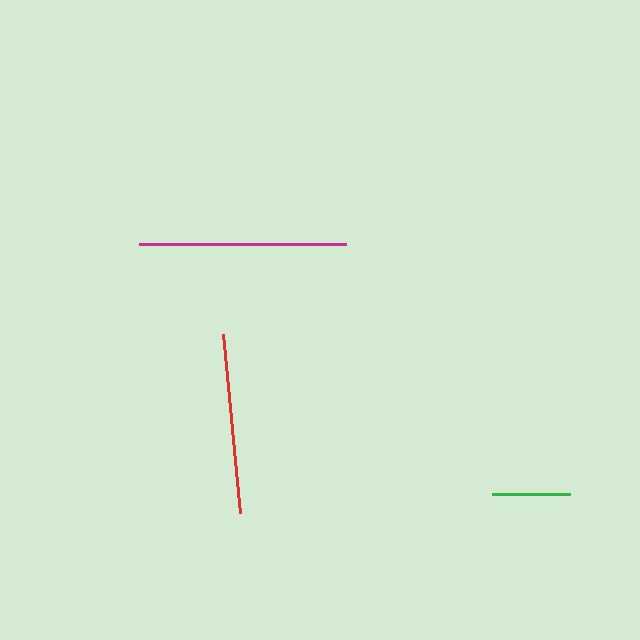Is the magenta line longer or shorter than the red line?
The magenta line is longer than the red line.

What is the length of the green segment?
The green segment is approximately 78 pixels long.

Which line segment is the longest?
The magenta line is the longest at approximately 208 pixels.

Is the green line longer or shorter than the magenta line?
The magenta line is longer than the green line.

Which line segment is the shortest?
The green line is the shortest at approximately 78 pixels.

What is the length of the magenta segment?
The magenta segment is approximately 208 pixels long.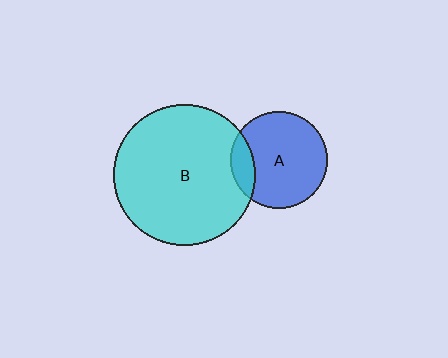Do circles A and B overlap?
Yes.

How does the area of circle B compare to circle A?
Approximately 2.1 times.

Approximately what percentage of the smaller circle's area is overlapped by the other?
Approximately 15%.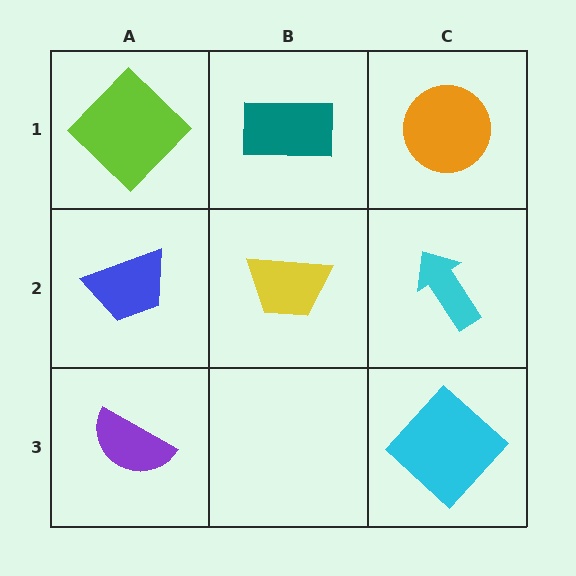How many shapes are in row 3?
2 shapes.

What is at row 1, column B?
A teal rectangle.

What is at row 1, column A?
A lime diamond.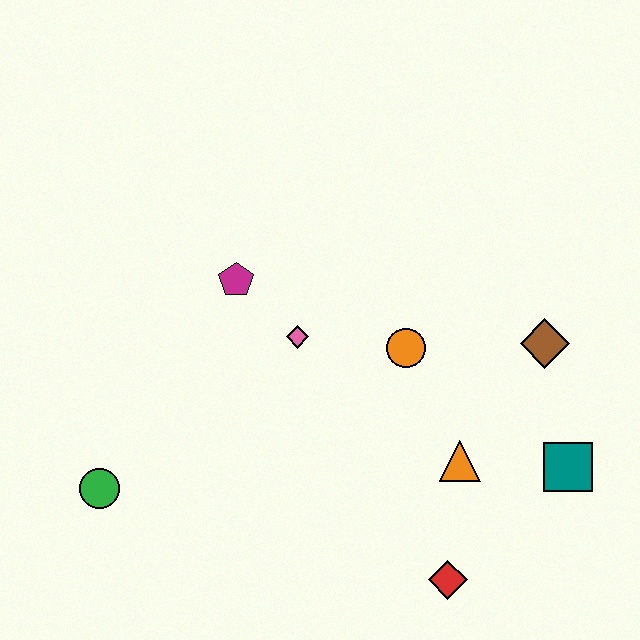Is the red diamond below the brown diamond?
Yes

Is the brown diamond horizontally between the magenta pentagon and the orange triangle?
No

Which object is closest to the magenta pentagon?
The pink diamond is closest to the magenta pentagon.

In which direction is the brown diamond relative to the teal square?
The brown diamond is above the teal square.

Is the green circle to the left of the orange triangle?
Yes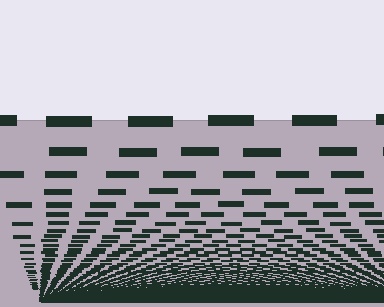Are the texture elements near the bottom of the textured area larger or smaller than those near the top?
Smaller. The gradient is inverted — elements near the bottom are smaller and denser.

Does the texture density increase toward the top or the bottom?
Density increases toward the bottom.